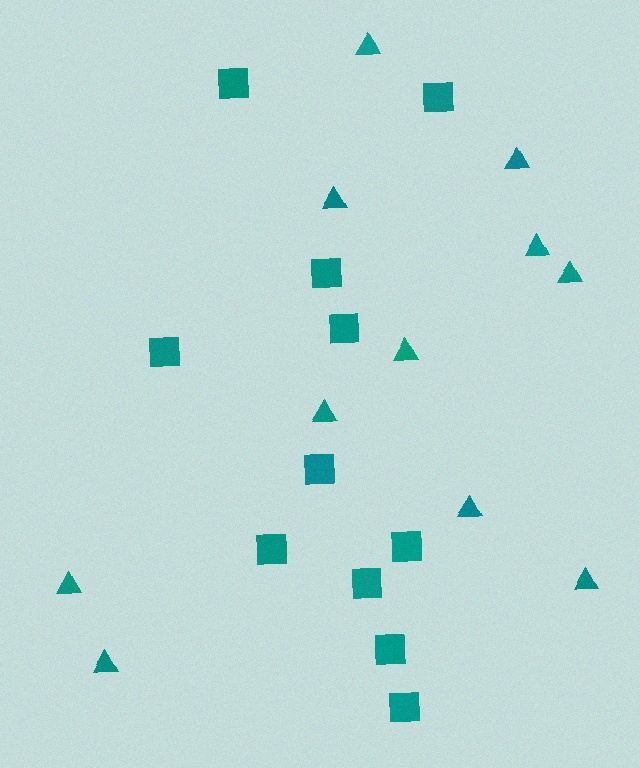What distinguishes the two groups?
There are 2 groups: one group of triangles (11) and one group of squares (11).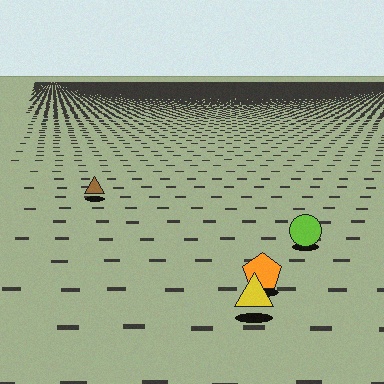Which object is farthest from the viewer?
The brown triangle is farthest from the viewer. It appears smaller and the ground texture around it is denser.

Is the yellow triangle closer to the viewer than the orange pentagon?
Yes. The yellow triangle is closer — you can tell from the texture gradient: the ground texture is coarser near it.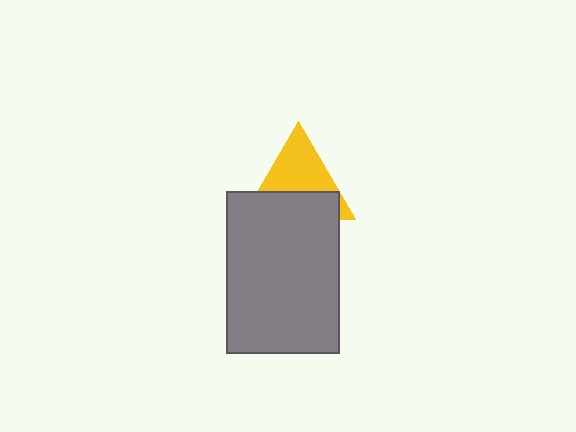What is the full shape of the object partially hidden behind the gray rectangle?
The partially hidden object is a yellow triangle.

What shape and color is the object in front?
The object in front is a gray rectangle.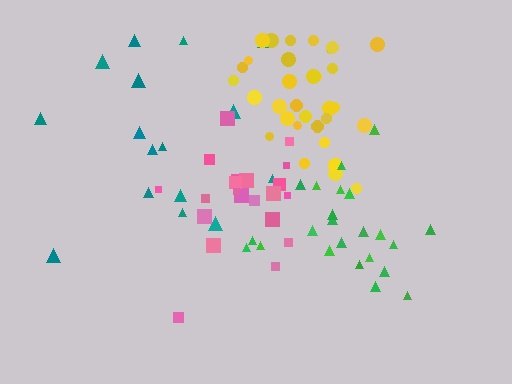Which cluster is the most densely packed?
Yellow.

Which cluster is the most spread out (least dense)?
Teal.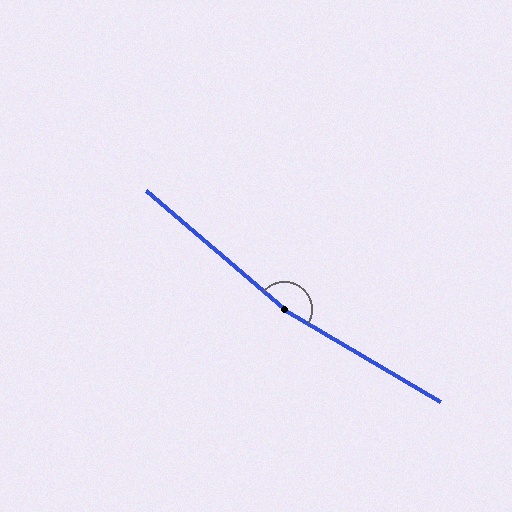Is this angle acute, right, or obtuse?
It is obtuse.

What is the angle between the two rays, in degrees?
Approximately 170 degrees.